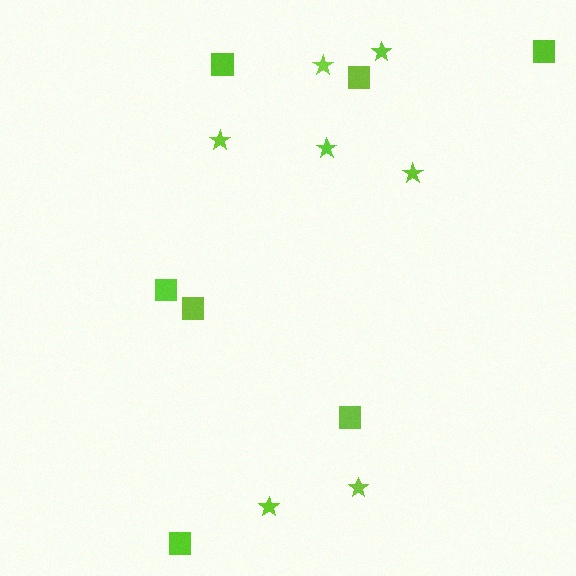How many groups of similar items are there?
There are 2 groups: one group of squares (7) and one group of stars (7).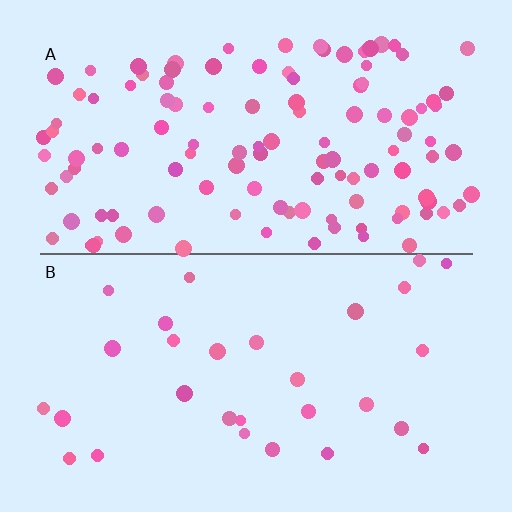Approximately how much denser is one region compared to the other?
Approximately 4.0× — region A over region B.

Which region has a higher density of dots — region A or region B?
A (the top).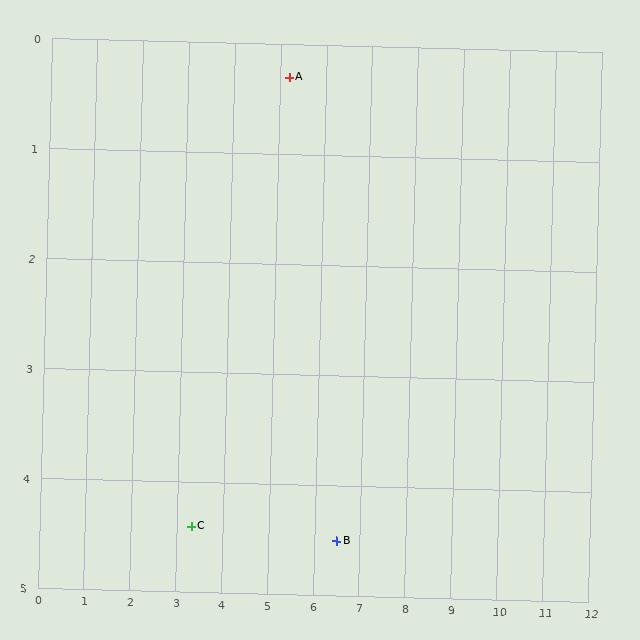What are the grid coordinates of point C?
Point C is at approximately (3.3, 4.4).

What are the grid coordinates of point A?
Point A is at approximately (5.2, 0.3).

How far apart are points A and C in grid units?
Points A and C are about 4.5 grid units apart.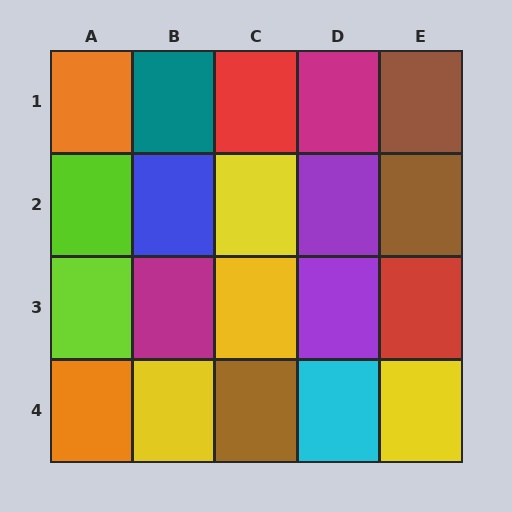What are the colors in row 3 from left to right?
Lime, magenta, yellow, purple, red.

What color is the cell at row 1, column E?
Brown.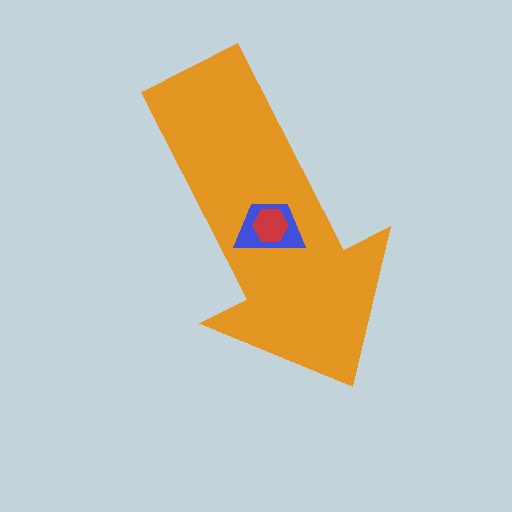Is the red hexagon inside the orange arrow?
Yes.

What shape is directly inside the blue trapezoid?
The red hexagon.